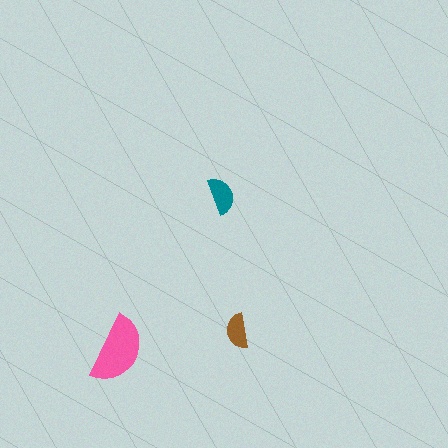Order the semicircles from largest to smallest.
the pink one, the teal one, the brown one.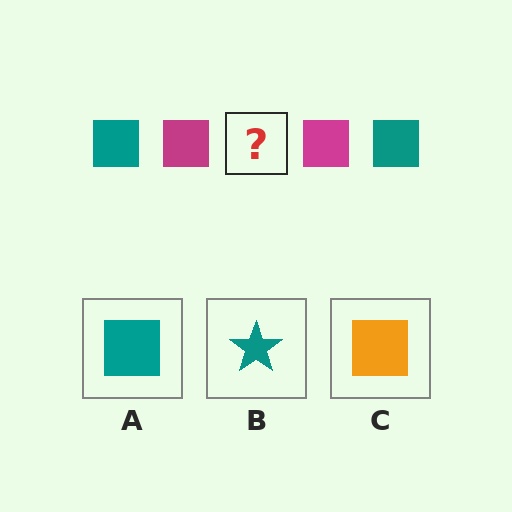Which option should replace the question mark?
Option A.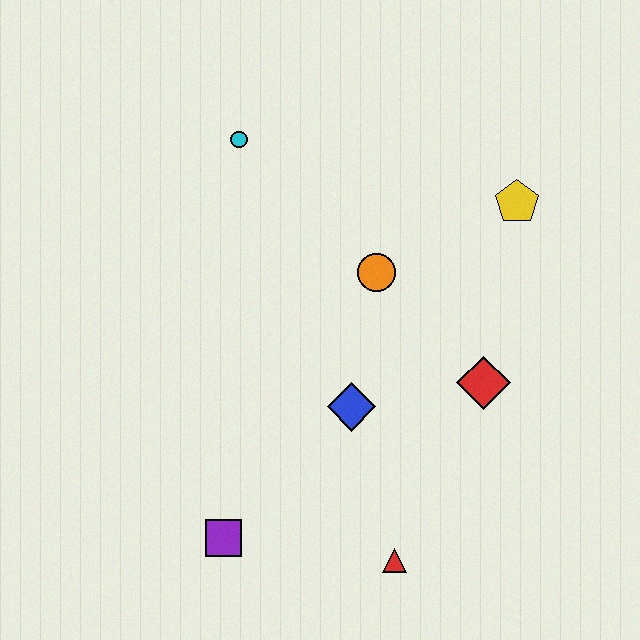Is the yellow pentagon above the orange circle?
Yes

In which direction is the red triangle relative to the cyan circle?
The red triangle is below the cyan circle.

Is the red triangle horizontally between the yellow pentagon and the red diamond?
No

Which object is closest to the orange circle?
The blue diamond is closest to the orange circle.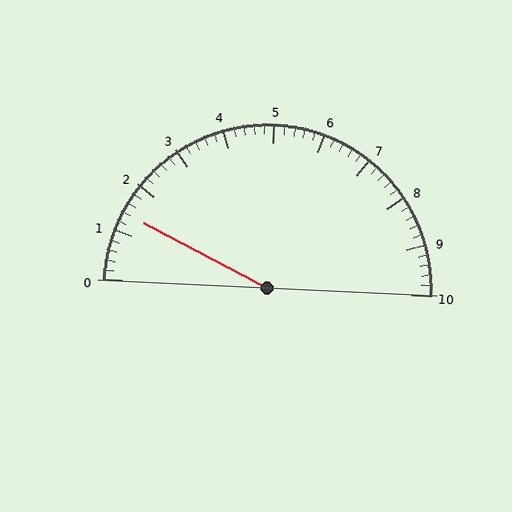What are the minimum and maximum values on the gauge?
The gauge ranges from 0 to 10.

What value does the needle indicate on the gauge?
The needle indicates approximately 1.4.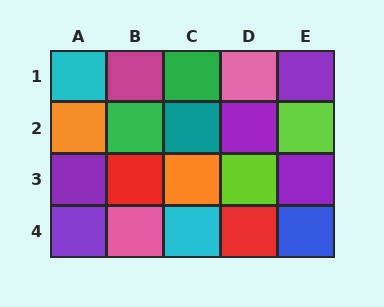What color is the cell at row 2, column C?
Teal.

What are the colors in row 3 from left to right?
Purple, red, orange, lime, purple.